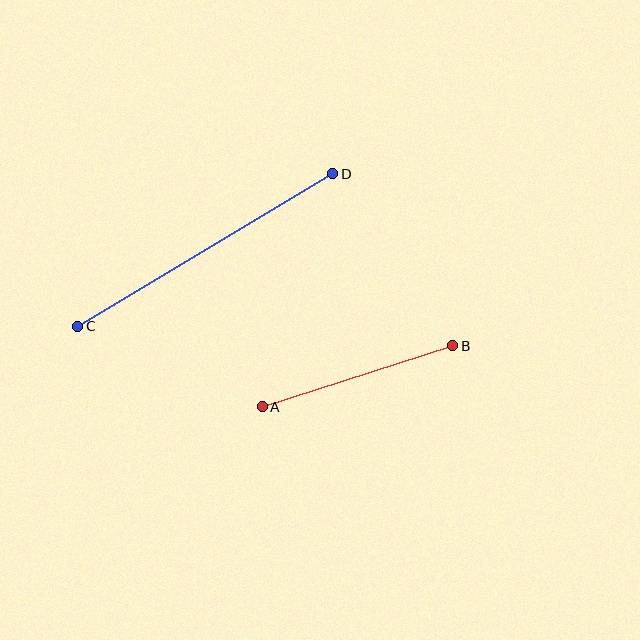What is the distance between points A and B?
The distance is approximately 200 pixels.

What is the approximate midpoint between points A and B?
The midpoint is at approximately (357, 376) pixels.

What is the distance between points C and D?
The distance is approximately 297 pixels.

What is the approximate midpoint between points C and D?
The midpoint is at approximately (205, 250) pixels.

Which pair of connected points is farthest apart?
Points C and D are farthest apart.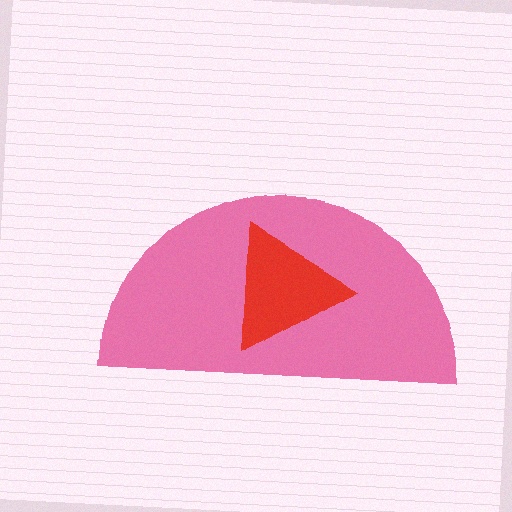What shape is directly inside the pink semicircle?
The red triangle.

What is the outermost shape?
The pink semicircle.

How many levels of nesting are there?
2.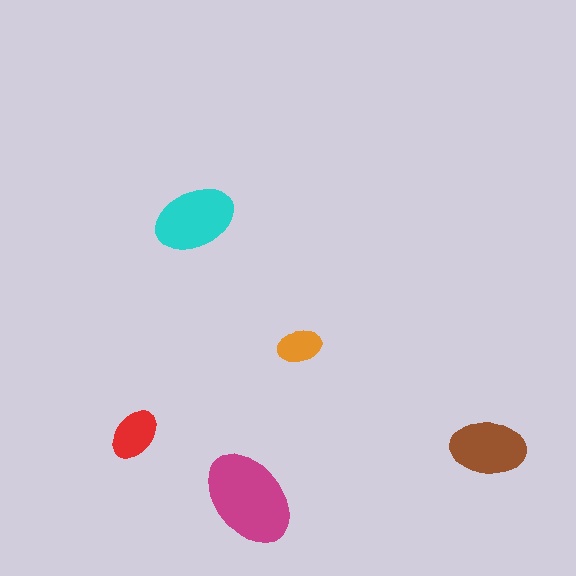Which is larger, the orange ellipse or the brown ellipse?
The brown one.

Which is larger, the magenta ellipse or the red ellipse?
The magenta one.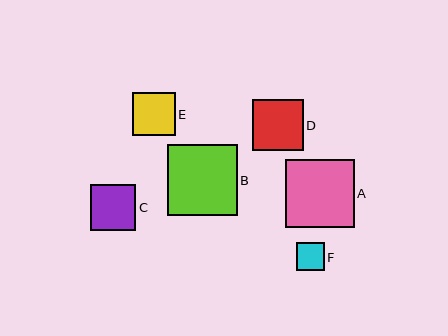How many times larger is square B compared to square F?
Square B is approximately 2.5 times the size of square F.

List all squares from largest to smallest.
From largest to smallest: B, A, D, C, E, F.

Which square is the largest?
Square B is the largest with a size of approximately 70 pixels.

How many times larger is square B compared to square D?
Square B is approximately 1.4 times the size of square D.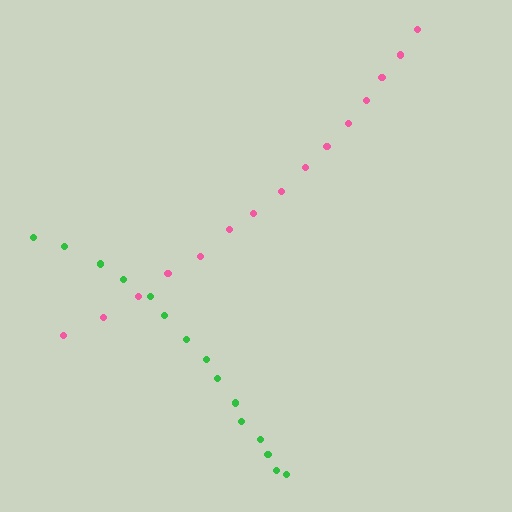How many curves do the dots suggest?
There are 2 distinct paths.